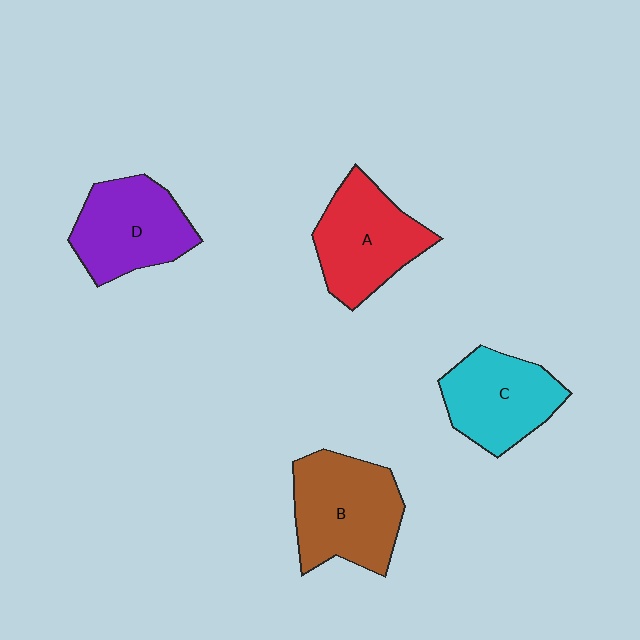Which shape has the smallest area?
Shape C (cyan).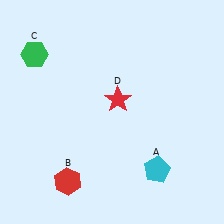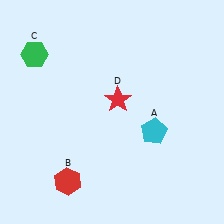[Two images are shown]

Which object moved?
The cyan pentagon (A) moved up.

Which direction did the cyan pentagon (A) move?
The cyan pentagon (A) moved up.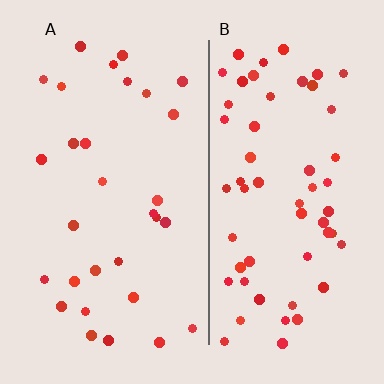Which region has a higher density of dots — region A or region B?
B (the right).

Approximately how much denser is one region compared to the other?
Approximately 1.9× — region B over region A.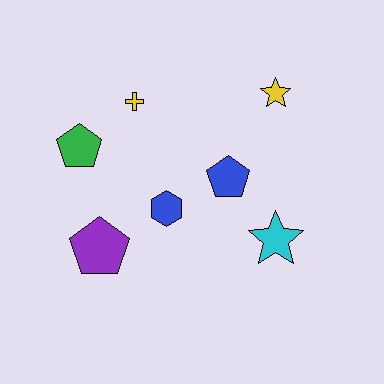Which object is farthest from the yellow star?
The purple pentagon is farthest from the yellow star.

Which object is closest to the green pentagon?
The yellow cross is closest to the green pentagon.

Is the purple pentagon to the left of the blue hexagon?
Yes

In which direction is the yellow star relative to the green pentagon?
The yellow star is to the right of the green pentagon.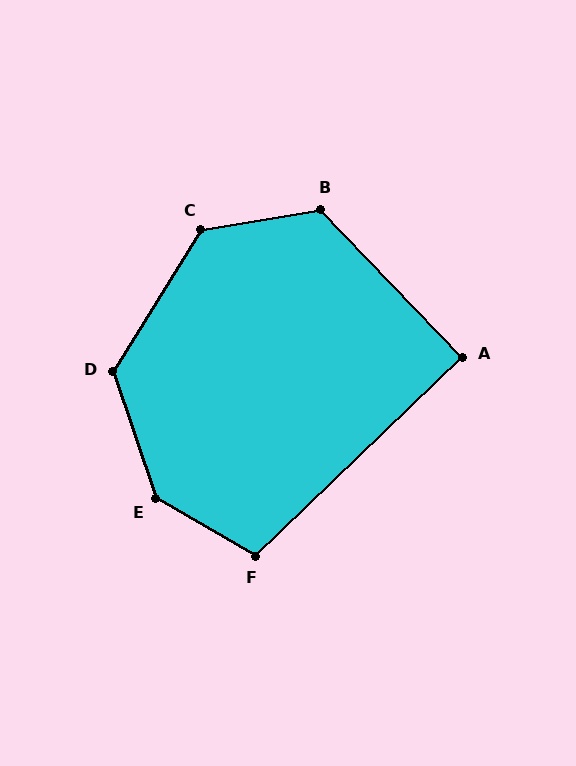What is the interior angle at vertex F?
Approximately 106 degrees (obtuse).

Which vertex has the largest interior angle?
E, at approximately 138 degrees.